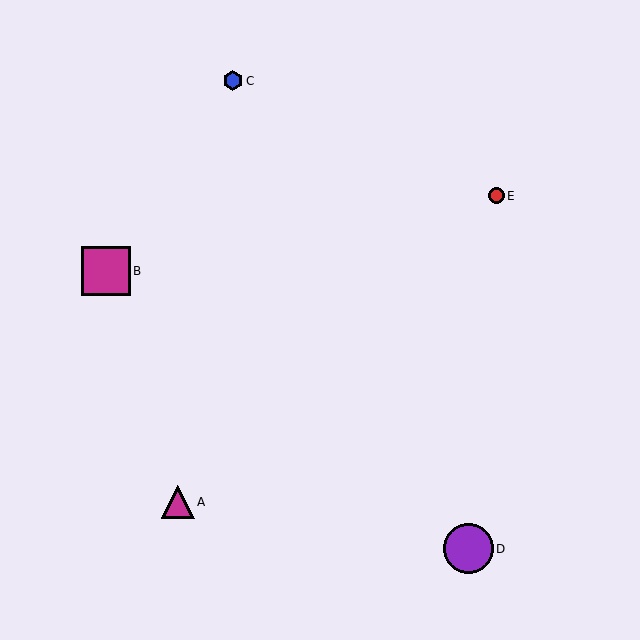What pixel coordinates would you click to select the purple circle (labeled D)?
Click at (468, 549) to select the purple circle D.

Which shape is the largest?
The purple circle (labeled D) is the largest.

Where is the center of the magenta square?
The center of the magenta square is at (106, 271).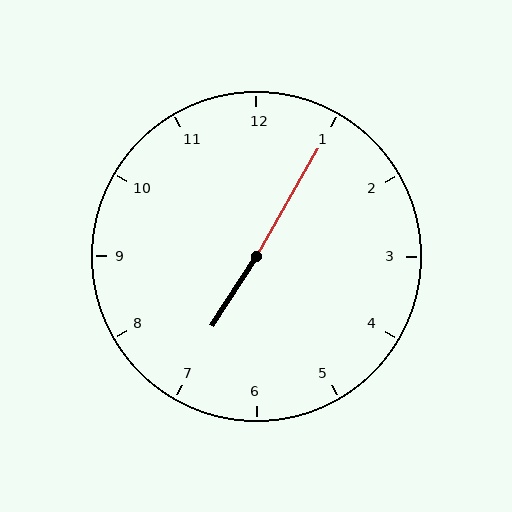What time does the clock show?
7:05.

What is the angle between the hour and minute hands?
Approximately 178 degrees.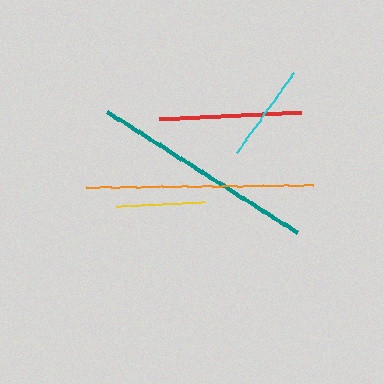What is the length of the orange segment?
The orange segment is approximately 227 pixels long.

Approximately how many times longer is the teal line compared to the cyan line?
The teal line is approximately 2.3 times the length of the cyan line.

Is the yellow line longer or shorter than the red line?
The red line is longer than the yellow line.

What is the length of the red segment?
The red segment is approximately 141 pixels long.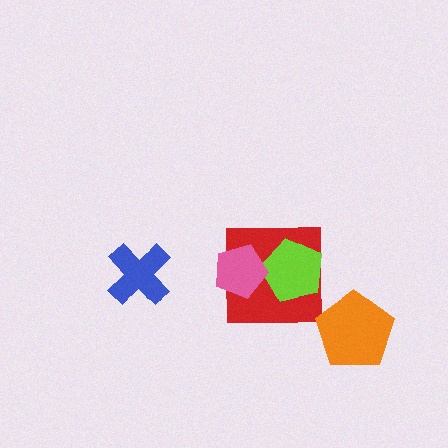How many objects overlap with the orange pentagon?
0 objects overlap with the orange pentagon.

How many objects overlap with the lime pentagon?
2 objects overlap with the lime pentagon.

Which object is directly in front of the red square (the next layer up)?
The lime pentagon is directly in front of the red square.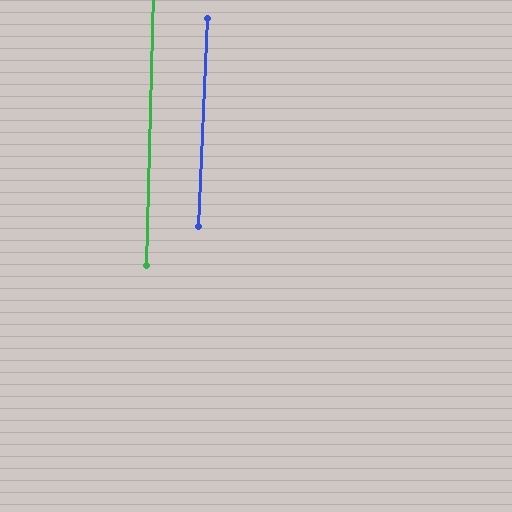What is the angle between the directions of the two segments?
Approximately 1 degree.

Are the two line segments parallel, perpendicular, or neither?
Parallel — their directions differ by only 1.0°.